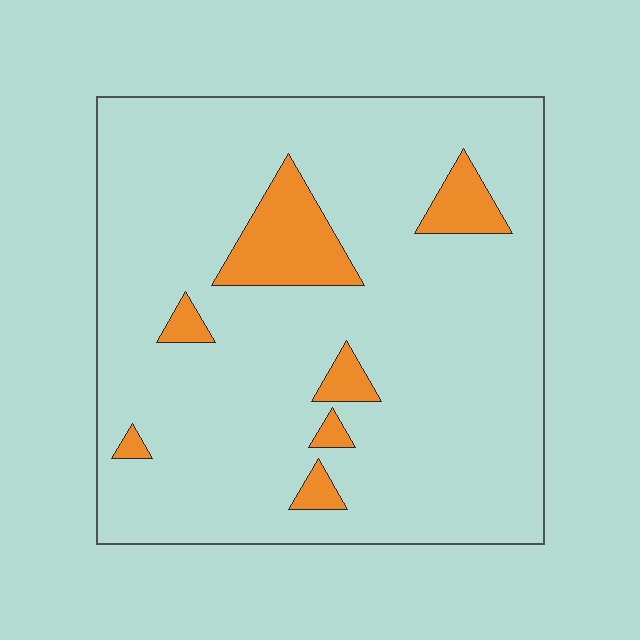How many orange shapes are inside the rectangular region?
7.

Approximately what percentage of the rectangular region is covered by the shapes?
Approximately 10%.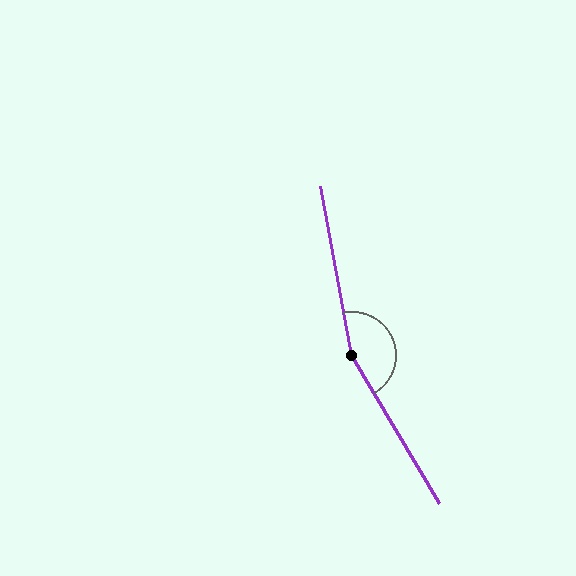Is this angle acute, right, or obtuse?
It is obtuse.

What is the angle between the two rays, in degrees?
Approximately 160 degrees.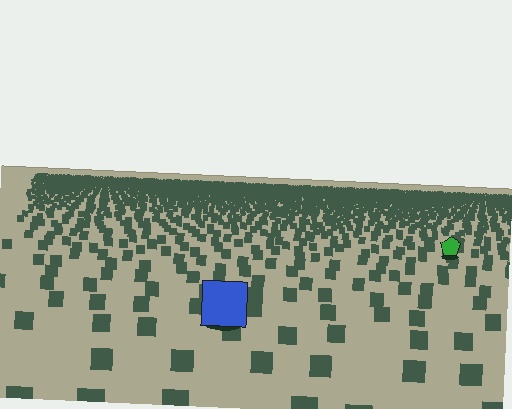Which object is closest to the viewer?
The blue square is closest. The texture marks near it are larger and more spread out.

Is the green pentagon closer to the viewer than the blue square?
No. The blue square is closer — you can tell from the texture gradient: the ground texture is coarser near it.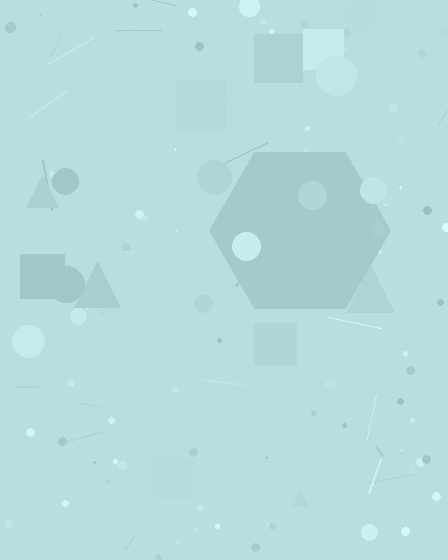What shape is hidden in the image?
A hexagon is hidden in the image.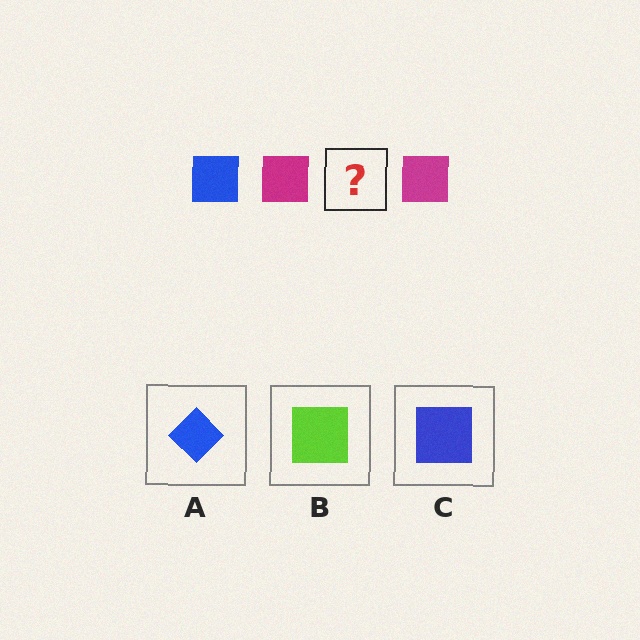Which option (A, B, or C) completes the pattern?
C.